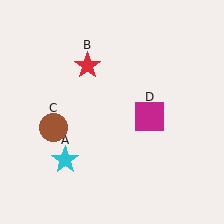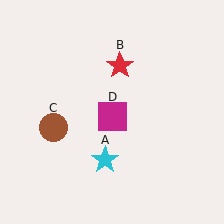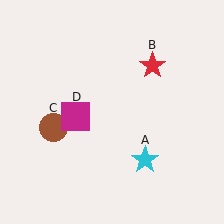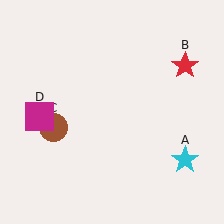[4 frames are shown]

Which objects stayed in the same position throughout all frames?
Brown circle (object C) remained stationary.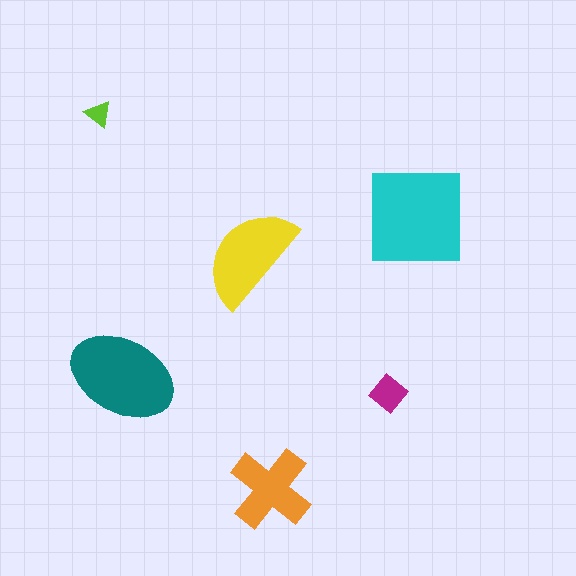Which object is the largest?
The cyan square.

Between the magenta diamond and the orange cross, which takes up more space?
The orange cross.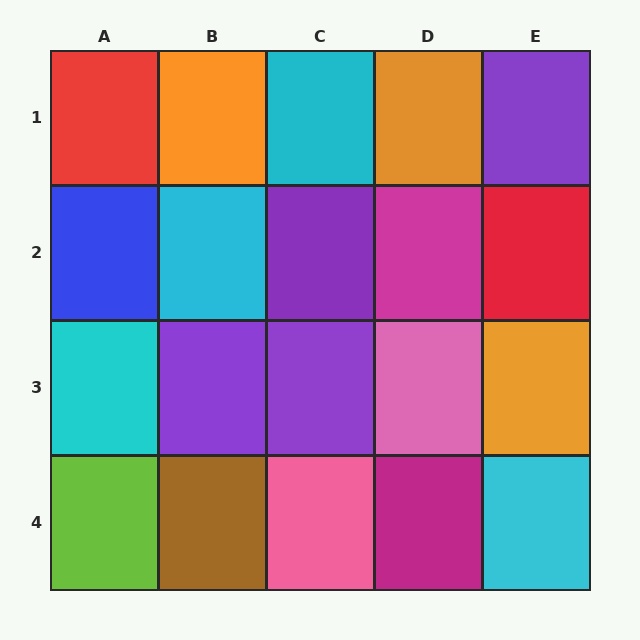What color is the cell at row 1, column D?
Orange.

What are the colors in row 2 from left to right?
Blue, cyan, purple, magenta, red.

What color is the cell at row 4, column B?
Brown.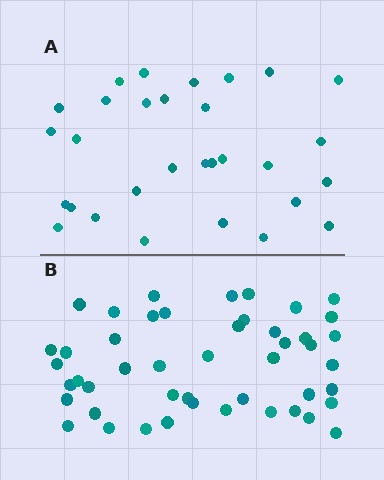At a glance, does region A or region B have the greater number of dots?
Region B (the bottom region) has more dots.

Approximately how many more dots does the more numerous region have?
Region B has approximately 15 more dots than region A.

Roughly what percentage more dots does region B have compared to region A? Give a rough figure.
About 55% more.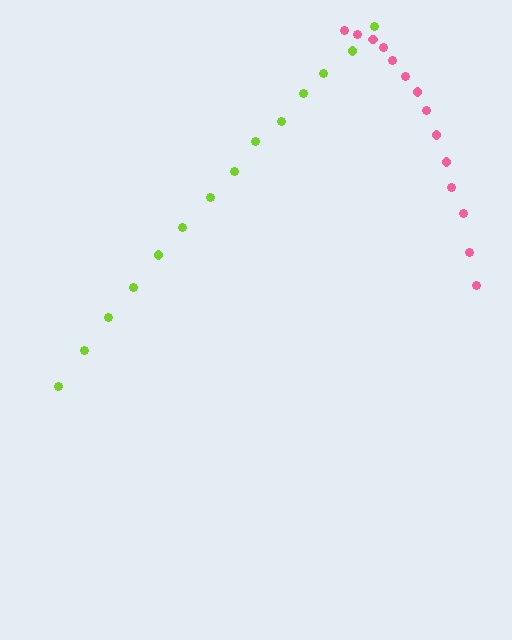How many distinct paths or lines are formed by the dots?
There are 2 distinct paths.